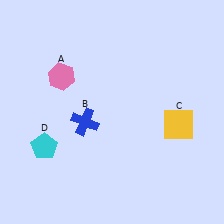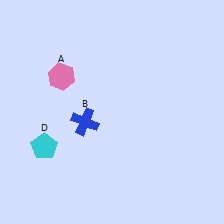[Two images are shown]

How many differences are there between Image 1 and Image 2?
There is 1 difference between the two images.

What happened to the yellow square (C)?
The yellow square (C) was removed in Image 2. It was in the bottom-right area of Image 1.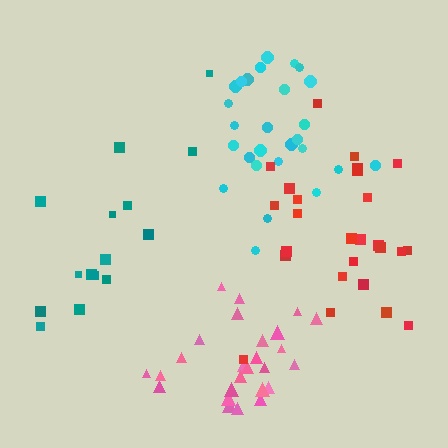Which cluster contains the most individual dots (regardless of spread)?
Cyan (27).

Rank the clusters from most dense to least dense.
pink, cyan, red, teal.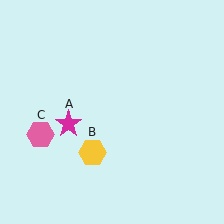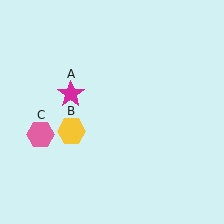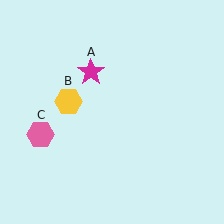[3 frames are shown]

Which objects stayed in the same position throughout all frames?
Pink hexagon (object C) remained stationary.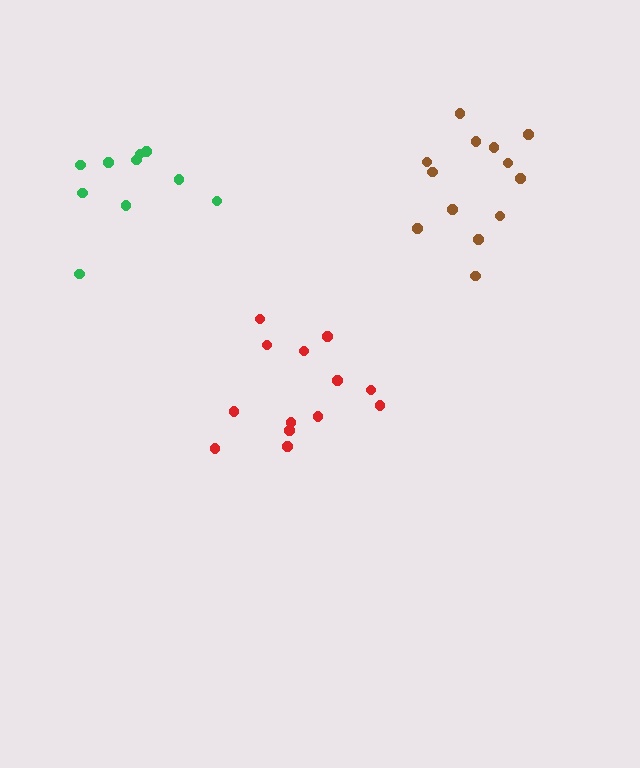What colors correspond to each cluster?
The clusters are colored: brown, green, red.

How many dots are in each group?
Group 1: 13 dots, Group 2: 10 dots, Group 3: 13 dots (36 total).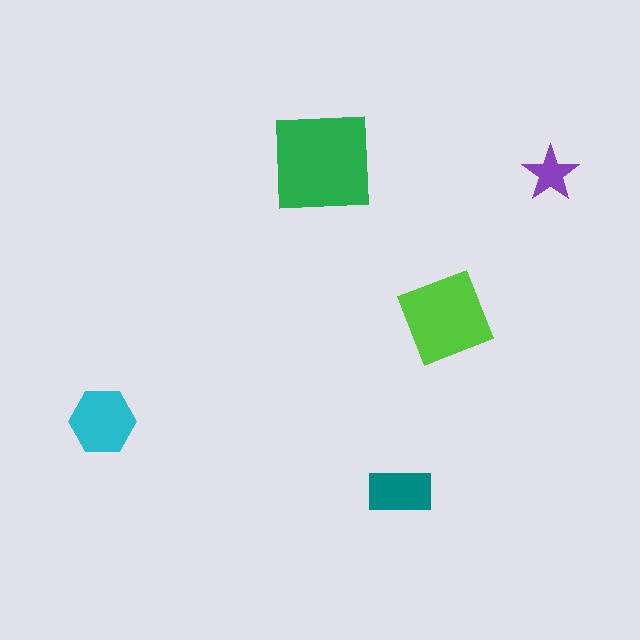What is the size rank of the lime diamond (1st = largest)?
2nd.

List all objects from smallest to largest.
The purple star, the teal rectangle, the cyan hexagon, the lime diamond, the green square.